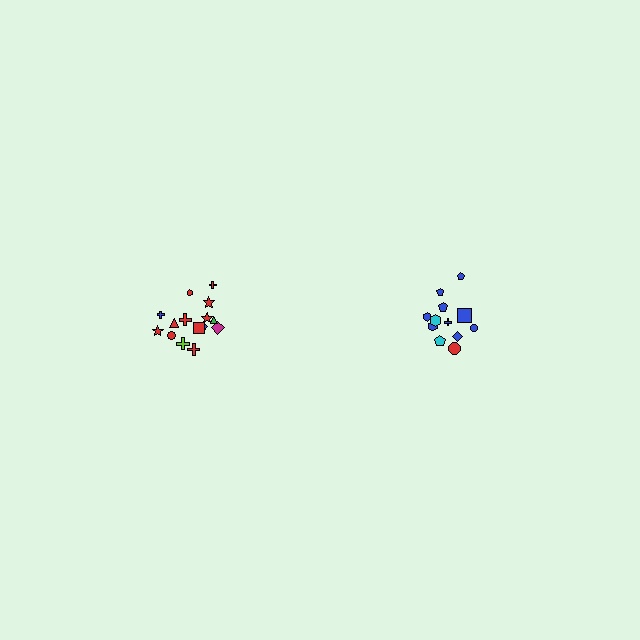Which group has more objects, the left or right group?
The left group.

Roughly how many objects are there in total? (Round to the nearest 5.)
Roughly 25 objects in total.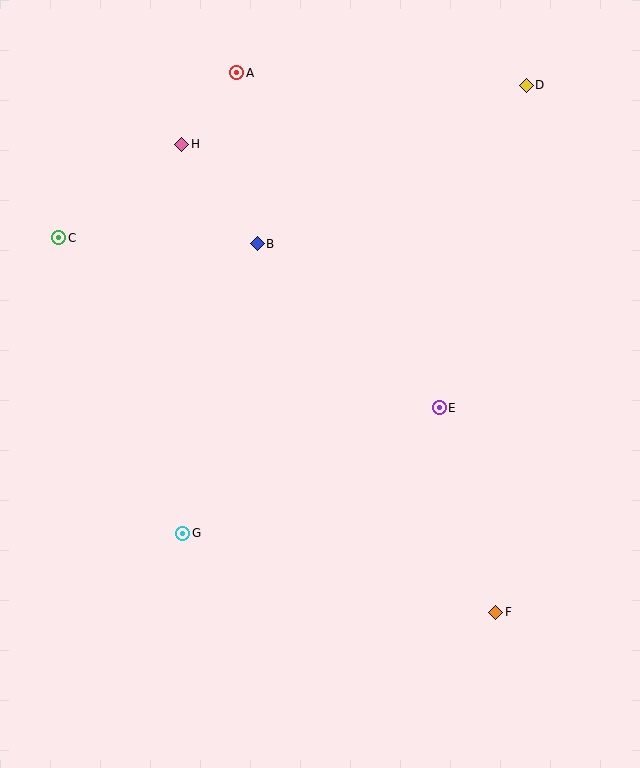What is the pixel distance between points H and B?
The distance between H and B is 125 pixels.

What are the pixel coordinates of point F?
Point F is at (496, 612).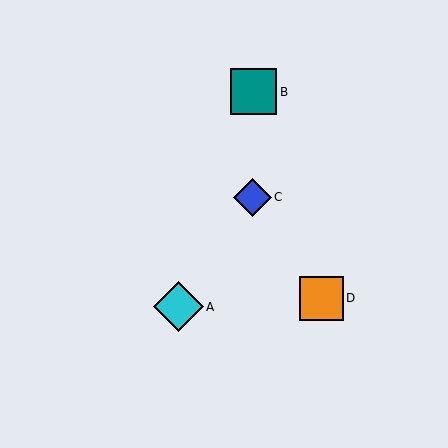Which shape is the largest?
The cyan diamond (labeled A) is the largest.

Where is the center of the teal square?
The center of the teal square is at (254, 92).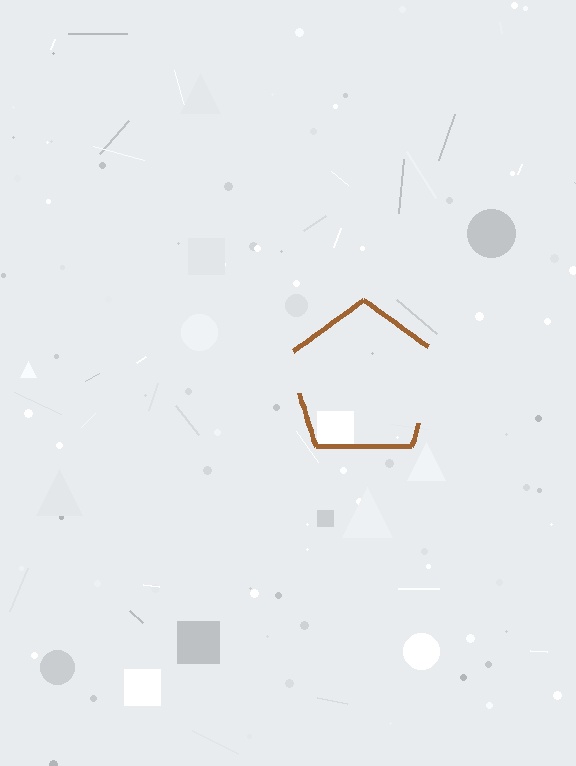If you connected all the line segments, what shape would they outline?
They would outline a pentagon.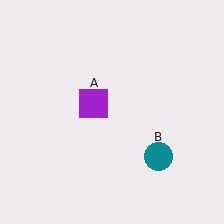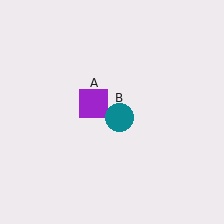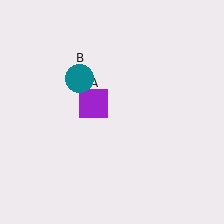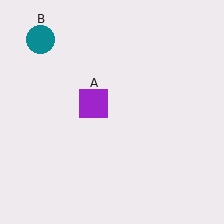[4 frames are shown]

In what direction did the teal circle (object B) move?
The teal circle (object B) moved up and to the left.